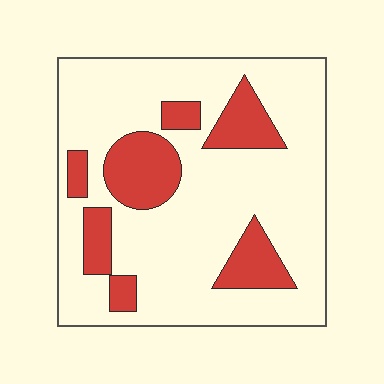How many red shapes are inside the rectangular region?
7.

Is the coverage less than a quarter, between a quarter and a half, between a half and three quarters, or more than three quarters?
Less than a quarter.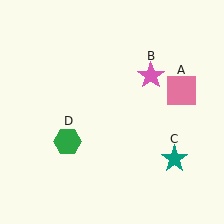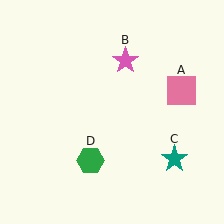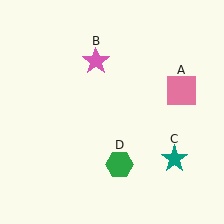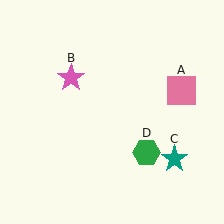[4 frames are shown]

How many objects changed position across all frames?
2 objects changed position: pink star (object B), green hexagon (object D).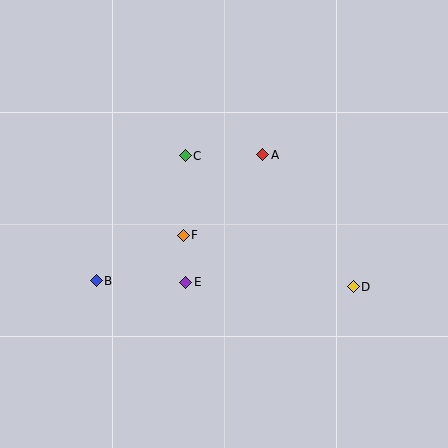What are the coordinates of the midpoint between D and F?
The midpoint between D and F is at (268, 261).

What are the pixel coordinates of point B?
Point B is at (96, 281).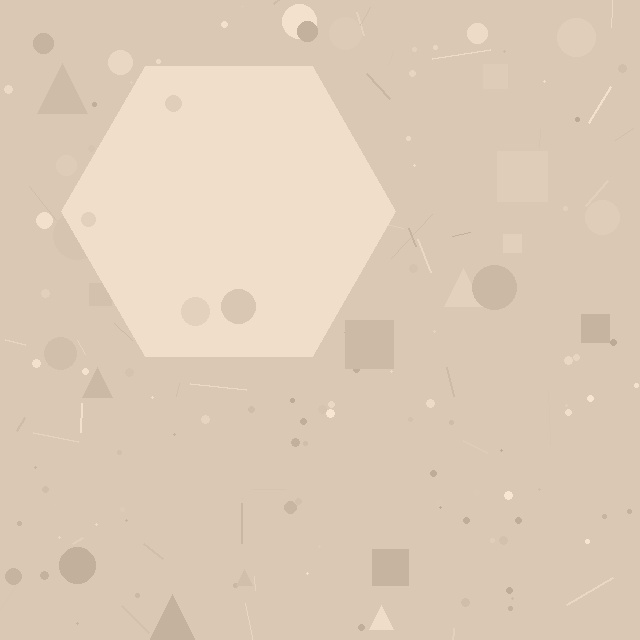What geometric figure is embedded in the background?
A hexagon is embedded in the background.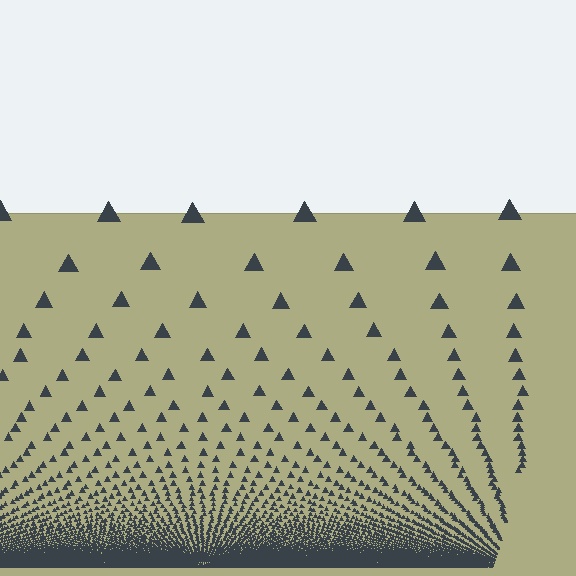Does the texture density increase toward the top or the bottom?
Density increases toward the bottom.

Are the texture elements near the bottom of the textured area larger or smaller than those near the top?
Smaller. The gradient is inverted — elements near the bottom are smaller and denser.